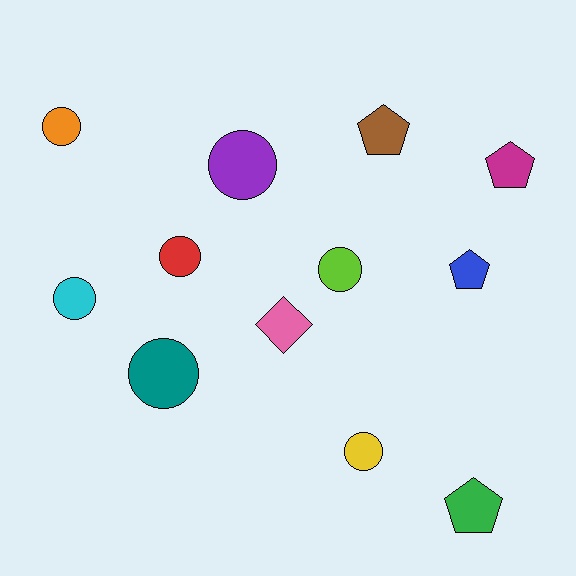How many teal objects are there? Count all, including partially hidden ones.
There is 1 teal object.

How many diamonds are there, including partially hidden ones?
There is 1 diamond.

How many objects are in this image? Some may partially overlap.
There are 12 objects.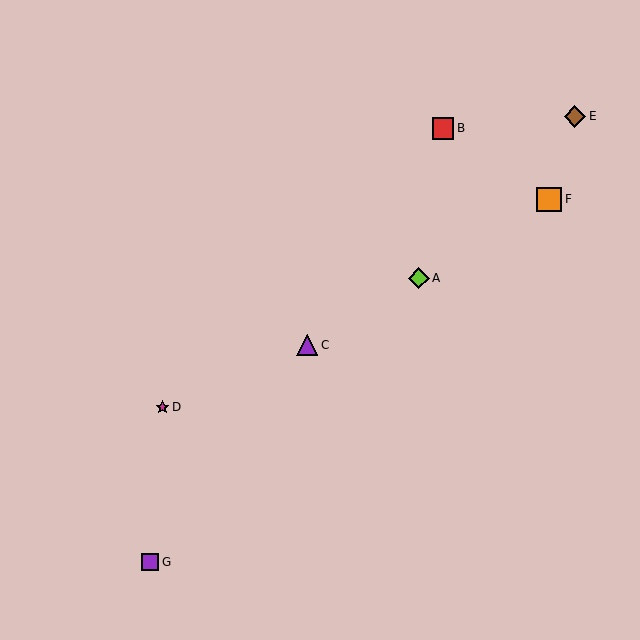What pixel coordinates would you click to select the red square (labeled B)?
Click at (443, 128) to select the red square B.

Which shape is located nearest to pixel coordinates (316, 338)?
The purple triangle (labeled C) at (307, 345) is nearest to that location.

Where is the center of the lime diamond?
The center of the lime diamond is at (419, 278).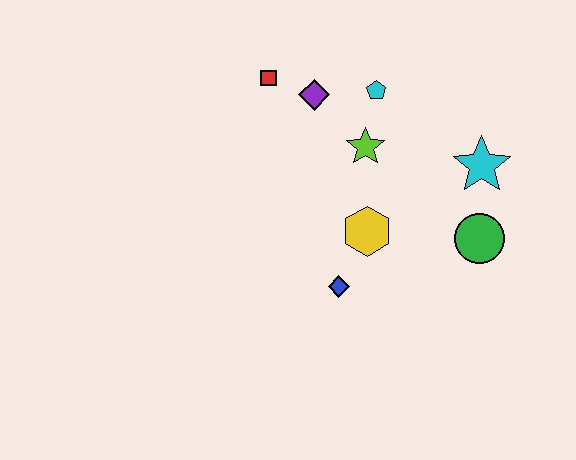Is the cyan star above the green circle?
Yes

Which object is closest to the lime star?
The cyan pentagon is closest to the lime star.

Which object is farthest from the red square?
The green circle is farthest from the red square.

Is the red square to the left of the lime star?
Yes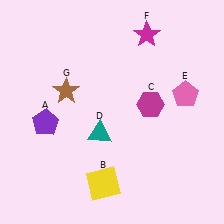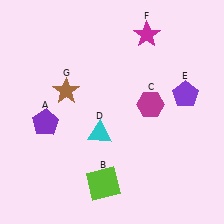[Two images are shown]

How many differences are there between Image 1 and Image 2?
There are 3 differences between the two images.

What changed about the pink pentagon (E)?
In Image 1, E is pink. In Image 2, it changed to purple.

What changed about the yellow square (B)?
In Image 1, B is yellow. In Image 2, it changed to lime.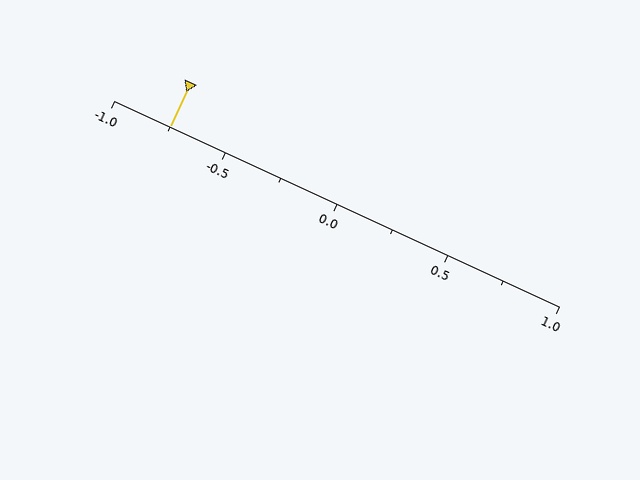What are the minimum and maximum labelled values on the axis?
The axis runs from -1.0 to 1.0.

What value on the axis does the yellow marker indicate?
The marker indicates approximately -0.75.